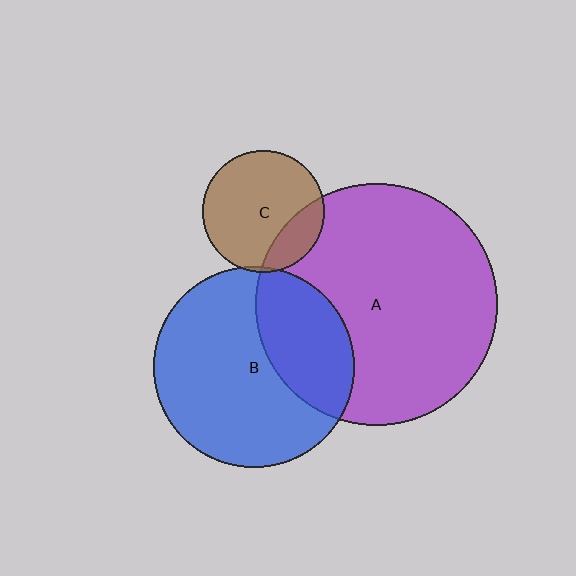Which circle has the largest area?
Circle A (purple).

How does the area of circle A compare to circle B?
Approximately 1.5 times.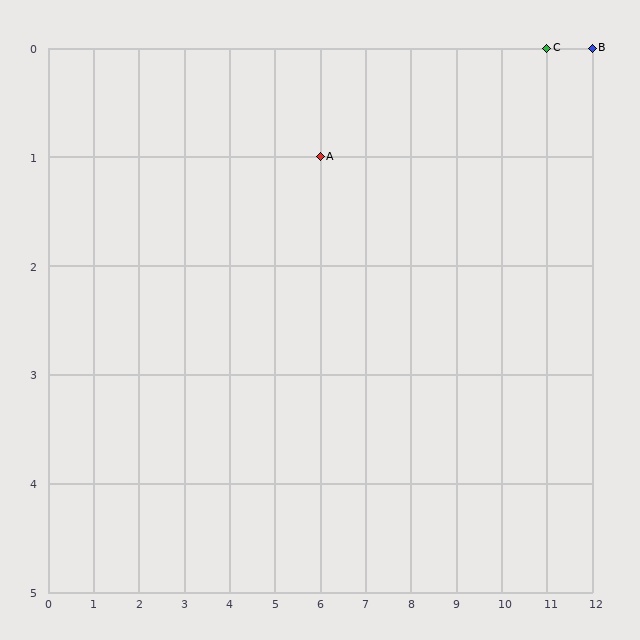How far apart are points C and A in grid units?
Points C and A are 5 columns and 1 row apart (about 5.1 grid units diagonally).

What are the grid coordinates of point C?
Point C is at grid coordinates (11, 0).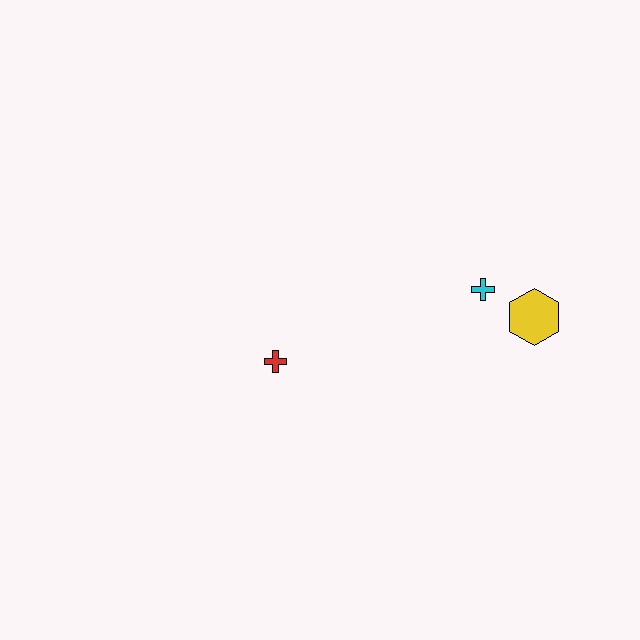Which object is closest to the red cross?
The cyan cross is closest to the red cross.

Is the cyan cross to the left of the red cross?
No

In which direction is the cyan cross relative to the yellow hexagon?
The cyan cross is to the left of the yellow hexagon.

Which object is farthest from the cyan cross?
The red cross is farthest from the cyan cross.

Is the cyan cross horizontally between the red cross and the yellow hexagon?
Yes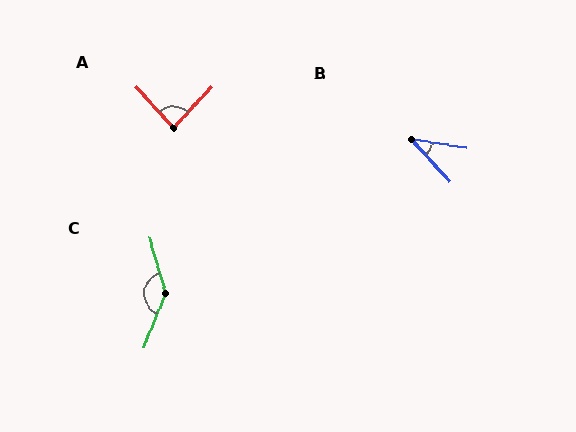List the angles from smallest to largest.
B (38°), A (86°), C (142°).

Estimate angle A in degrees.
Approximately 86 degrees.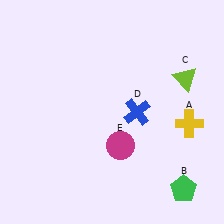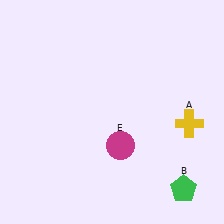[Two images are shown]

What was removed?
The lime triangle (C), the blue cross (D) were removed in Image 2.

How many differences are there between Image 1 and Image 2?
There are 2 differences between the two images.